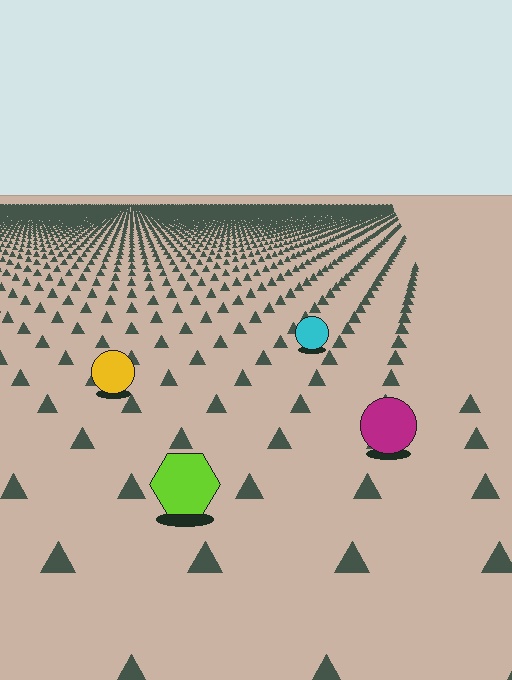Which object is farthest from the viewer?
The cyan circle is farthest from the viewer. It appears smaller and the ground texture around it is denser.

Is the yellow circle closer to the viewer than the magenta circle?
No. The magenta circle is closer — you can tell from the texture gradient: the ground texture is coarser near it.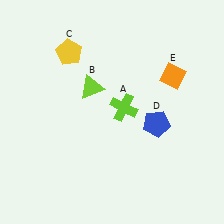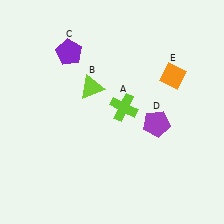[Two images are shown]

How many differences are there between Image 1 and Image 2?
There are 2 differences between the two images.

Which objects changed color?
C changed from yellow to purple. D changed from blue to purple.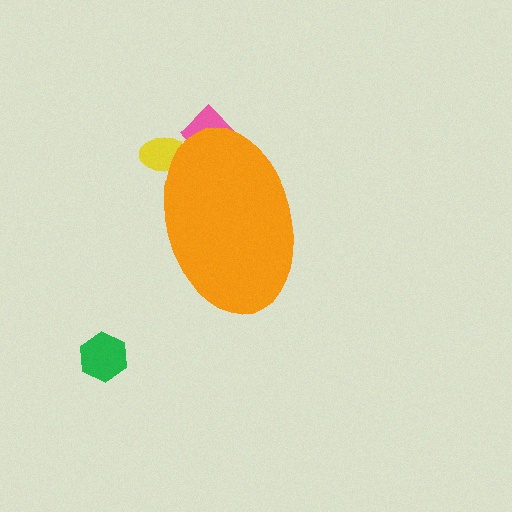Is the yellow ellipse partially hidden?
Yes, the yellow ellipse is partially hidden behind the orange ellipse.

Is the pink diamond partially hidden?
Yes, the pink diamond is partially hidden behind the orange ellipse.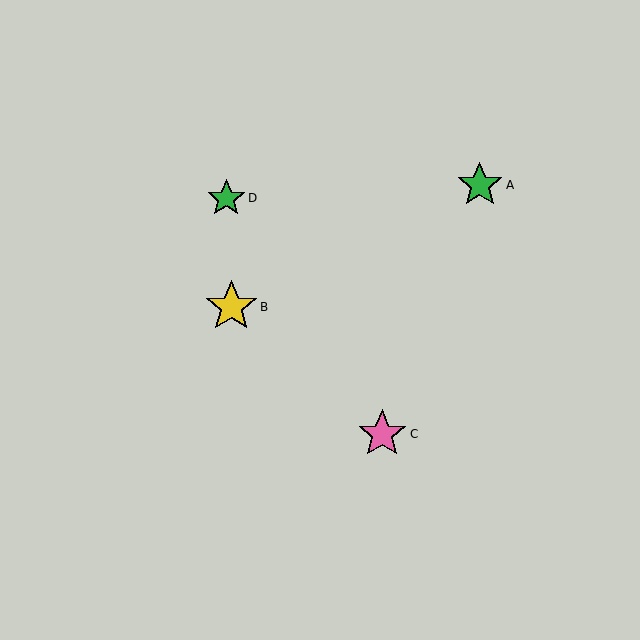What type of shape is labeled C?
Shape C is a pink star.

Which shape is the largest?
The yellow star (labeled B) is the largest.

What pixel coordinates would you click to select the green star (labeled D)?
Click at (226, 198) to select the green star D.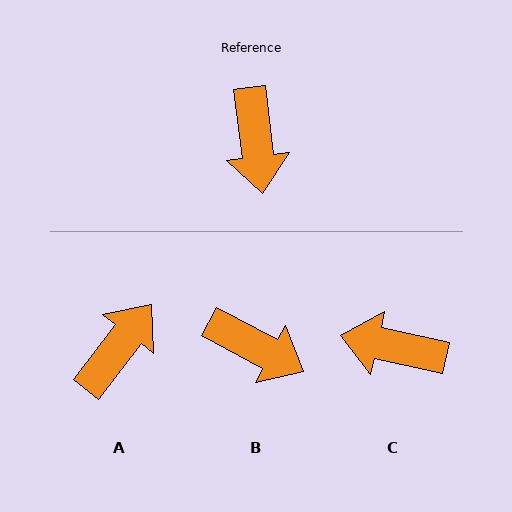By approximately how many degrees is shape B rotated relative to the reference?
Approximately 55 degrees counter-clockwise.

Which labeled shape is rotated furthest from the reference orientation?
A, about 135 degrees away.